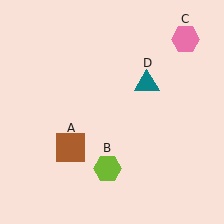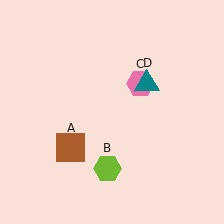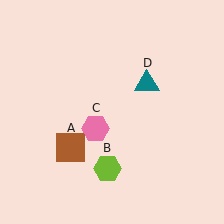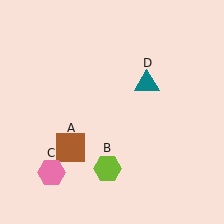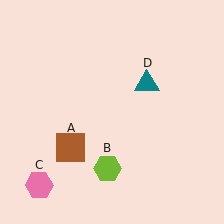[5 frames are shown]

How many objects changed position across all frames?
1 object changed position: pink hexagon (object C).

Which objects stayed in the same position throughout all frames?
Brown square (object A) and lime hexagon (object B) and teal triangle (object D) remained stationary.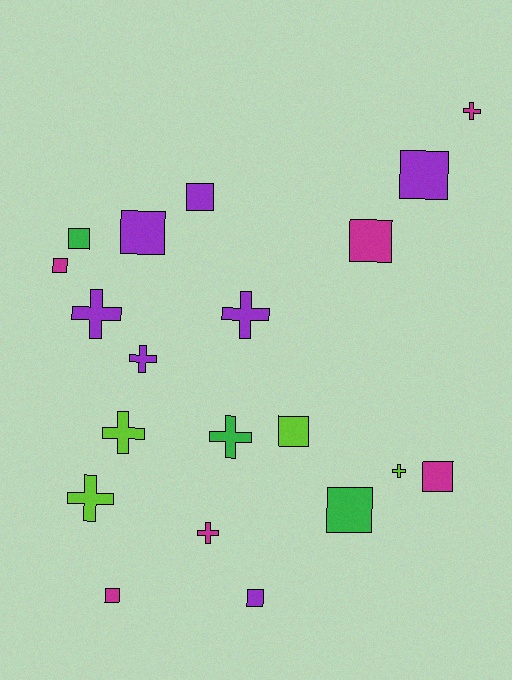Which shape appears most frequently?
Square, with 11 objects.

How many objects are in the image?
There are 20 objects.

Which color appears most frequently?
Purple, with 7 objects.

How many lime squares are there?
There is 1 lime square.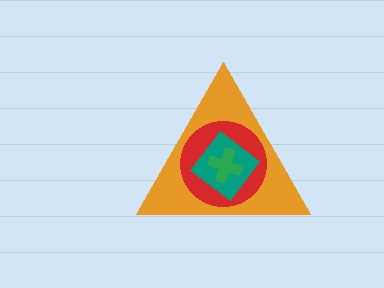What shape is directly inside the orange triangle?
The red circle.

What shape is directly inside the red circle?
The teal diamond.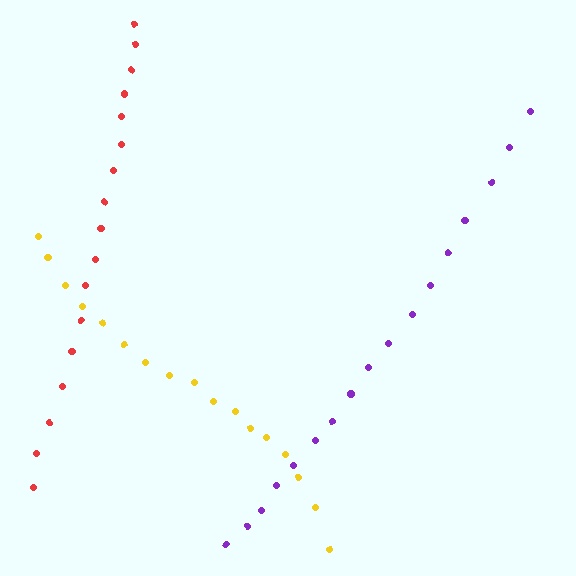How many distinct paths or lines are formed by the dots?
There are 3 distinct paths.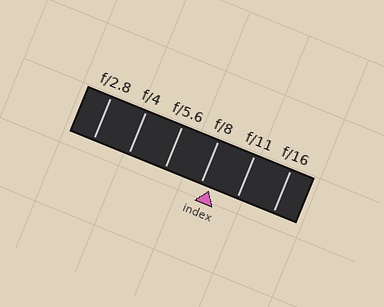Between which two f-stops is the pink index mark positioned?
The index mark is between f/8 and f/11.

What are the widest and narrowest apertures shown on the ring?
The widest aperture shown is f/2.8 and the narrowest is f/16.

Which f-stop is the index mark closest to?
The index mark is closest to f/8.